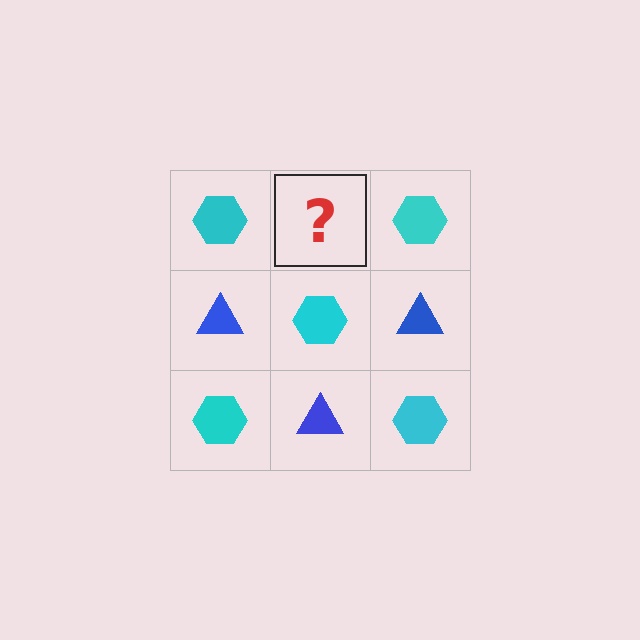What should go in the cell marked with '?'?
The missing cell should contain a blue triangle.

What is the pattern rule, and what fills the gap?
The rule is that it alternates cyan hexagon and blue triangle in a checkerboard pattern. The gap should be filled with a blue triangle.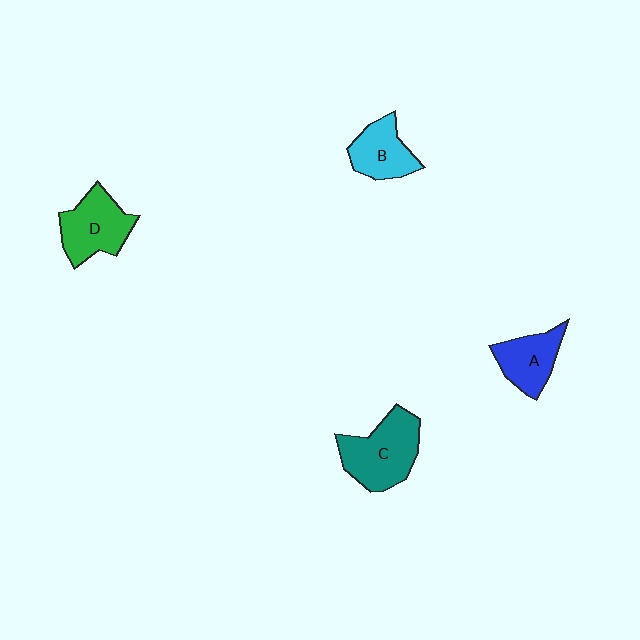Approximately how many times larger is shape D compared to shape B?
Approximately 1.2 times.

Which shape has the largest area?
Shape C (teal).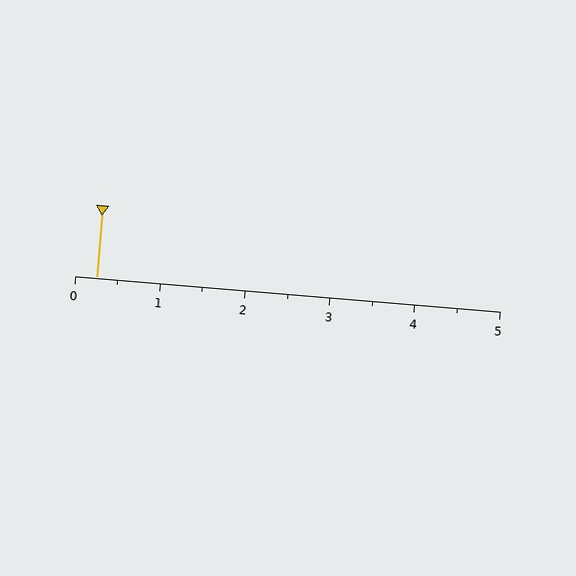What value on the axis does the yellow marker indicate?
The marker indicates approximately 0.2.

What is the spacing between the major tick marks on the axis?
The major ticks are spaced 1 apart.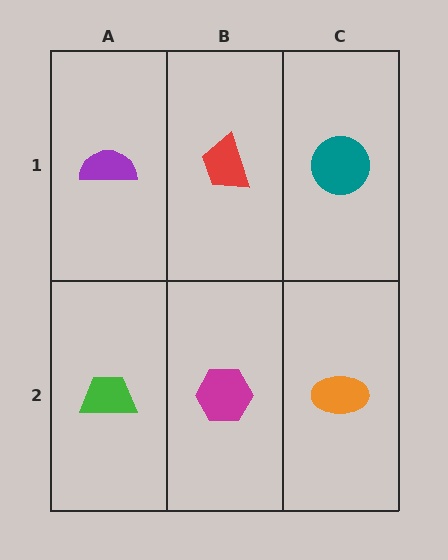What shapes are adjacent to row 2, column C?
A teal circle (row 1, column C), a magenta hexagon (row 2, column B).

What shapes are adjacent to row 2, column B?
A red trapezoid (row 1, column B), a green trapezoid (row 2, column A), an orange ellipse (row 2, column C).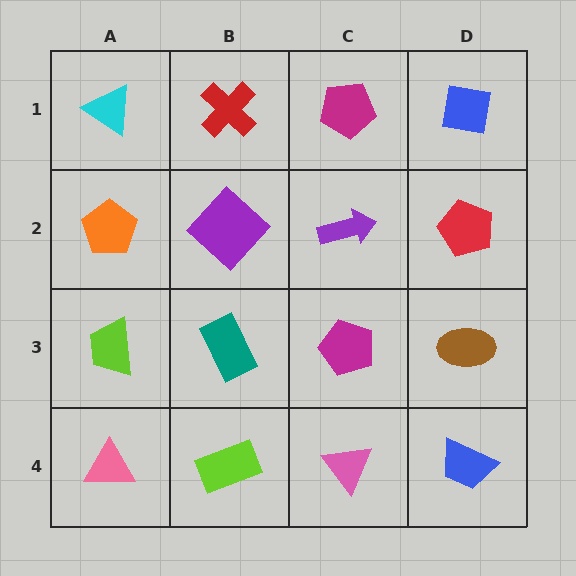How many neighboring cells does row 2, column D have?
3.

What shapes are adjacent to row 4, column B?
A teal rectangle (row 3, column B), a pink triangle (row 4, column A), a pink triangle (row 4, column C).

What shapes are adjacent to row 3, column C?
A purple arrow (row 2, column C), a pink triangle (row 4, column C), a teal rectangle (row 3, column B), a brown ellipse (row 3, column D).